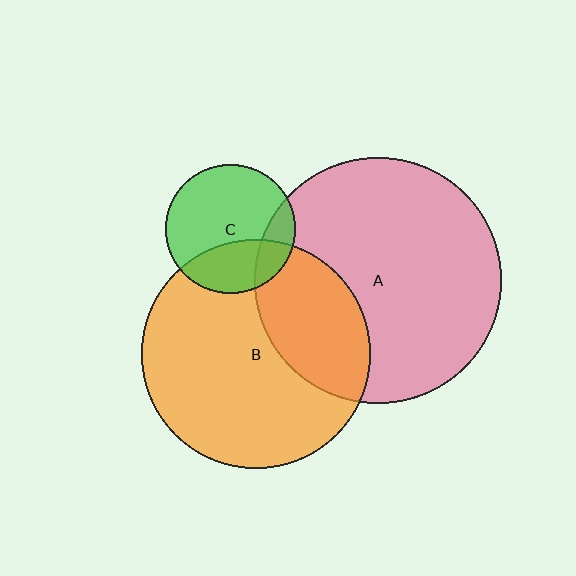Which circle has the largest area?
Circle A (pink).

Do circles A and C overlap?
Yes.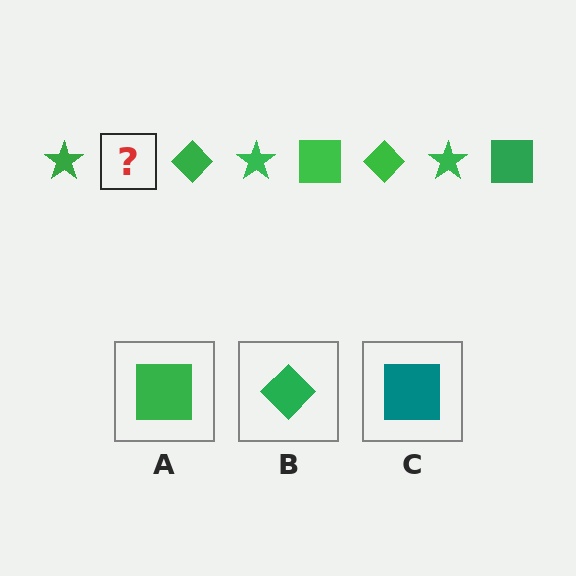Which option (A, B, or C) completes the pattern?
A.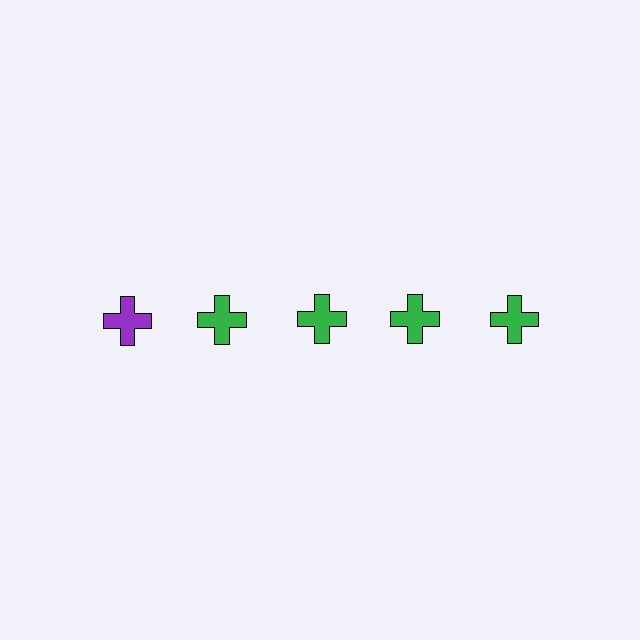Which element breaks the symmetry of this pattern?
The purple cross in the top row, leftmost column breaks the symmetry. All other shapes are green crosses.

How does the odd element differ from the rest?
It has a different color: purple instead of green.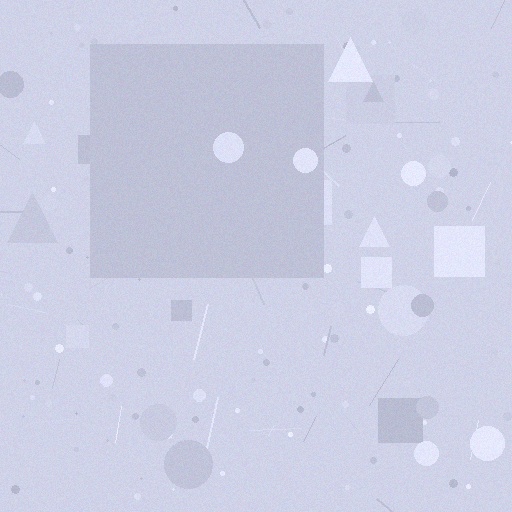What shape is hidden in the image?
A square is hidden in the image.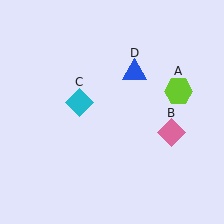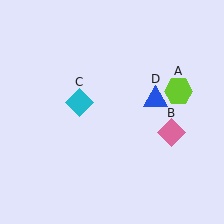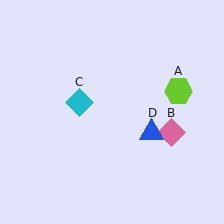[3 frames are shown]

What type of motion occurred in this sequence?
The blue triangle (object D) rotated clockwise around the center of the scene.